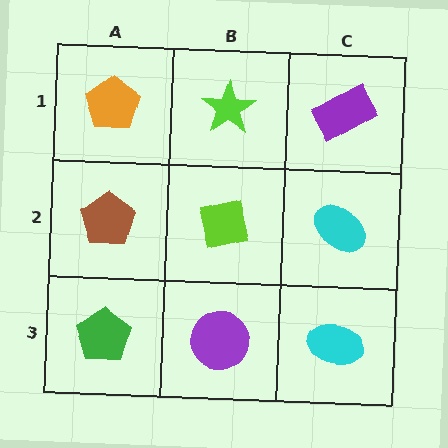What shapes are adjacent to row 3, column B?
A lime square (row 2, column B), a green pentagon (row 3, column A), a cyan ellipse (row 3, column C).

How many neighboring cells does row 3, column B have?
3.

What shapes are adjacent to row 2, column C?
A purple rectangle (row 1, column C), a cyan ellipse (row 3, column C), a lime square (row 2, column B).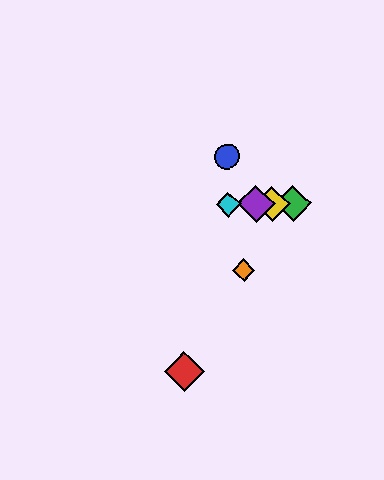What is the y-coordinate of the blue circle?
The blue circle is at y≈157.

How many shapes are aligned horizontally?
4 shapes (the green diamond, the yellow diamond, the purple diamond, the cyan diamond) are aligned horizontally.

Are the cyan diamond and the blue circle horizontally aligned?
No, the cyan diamond is at y≈204 and the blue circle is at y≈157.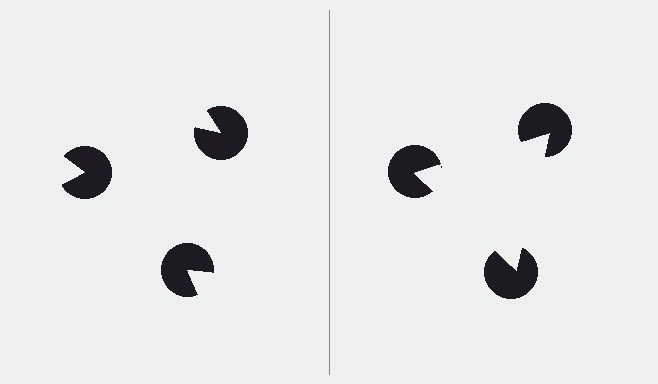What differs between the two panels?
The pac-man discs are positioned identically on both sides; only the wedge orientations differ. On the right they align to a triangle; on the left they are misaligned.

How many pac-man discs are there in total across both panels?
6 — 3 on each side.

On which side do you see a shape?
An illusory triangle appears on the right side. On the left side the wedge cuts are rotated, so no coherent shape forms.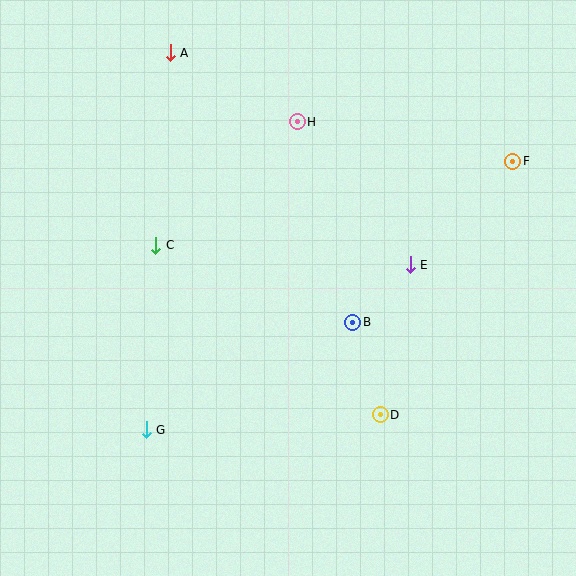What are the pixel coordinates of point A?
Point A is at (170, 53).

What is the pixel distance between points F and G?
The distance between F and G is 454 pixels.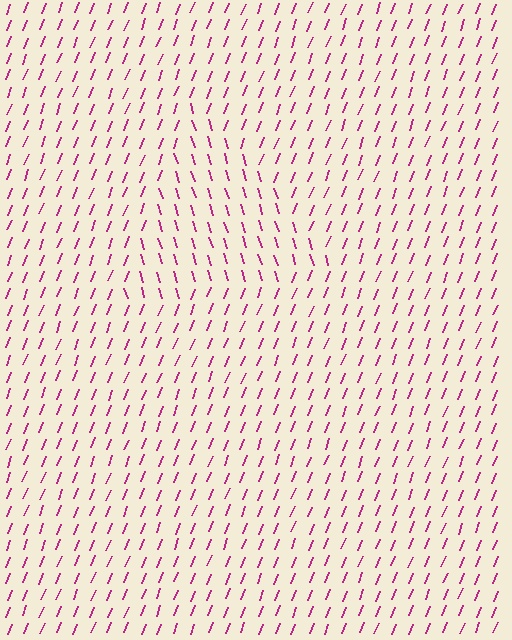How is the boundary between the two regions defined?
The boundary is defined purely by a change in line orientation (approximately 38 degrees difference). All lines are the same color and thickness.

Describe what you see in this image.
The image is filled with small magenta line segments. A triangle region in the image has lines oriented differently from the surrounding lines, creating a visible texture boundary.